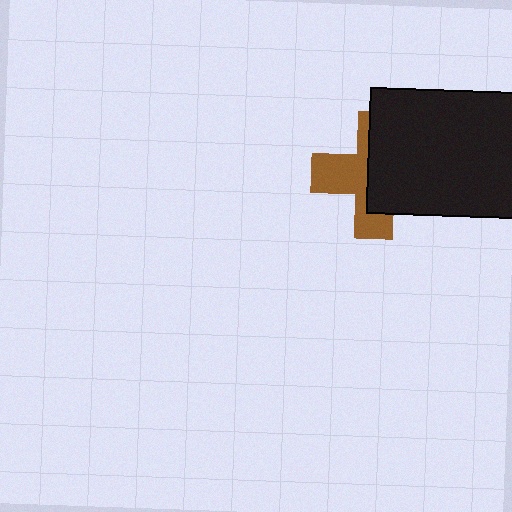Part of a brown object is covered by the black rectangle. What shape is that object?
It is a cross.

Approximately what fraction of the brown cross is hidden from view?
Roughly 55% of the brown cross is hidden behind the black rectangle.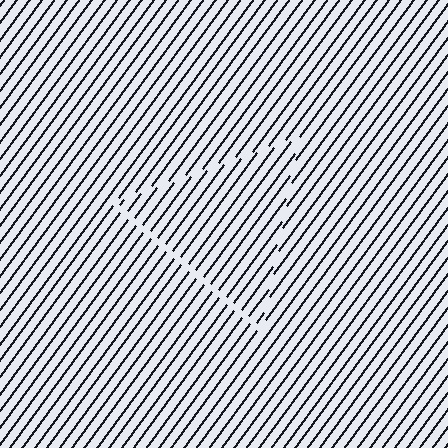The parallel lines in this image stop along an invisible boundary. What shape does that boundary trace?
An illusory triangle. The interior of the shape contains the same grating, shifted by half a period — the contour is defined by the phase discontinuity where line-ends from the inner and outer gratings abut.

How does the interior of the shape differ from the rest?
The interior of the shape contains the same grating, shifted by half a period — the contour is defined by the phase discontinuity where line-ends from the inner and outer gratings abut.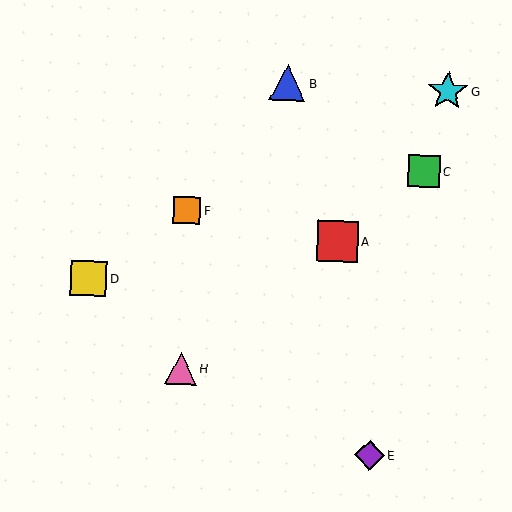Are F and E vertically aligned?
No, F is at x≈187 and E is at x≈369.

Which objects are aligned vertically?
Objects F, H are aligned vertically.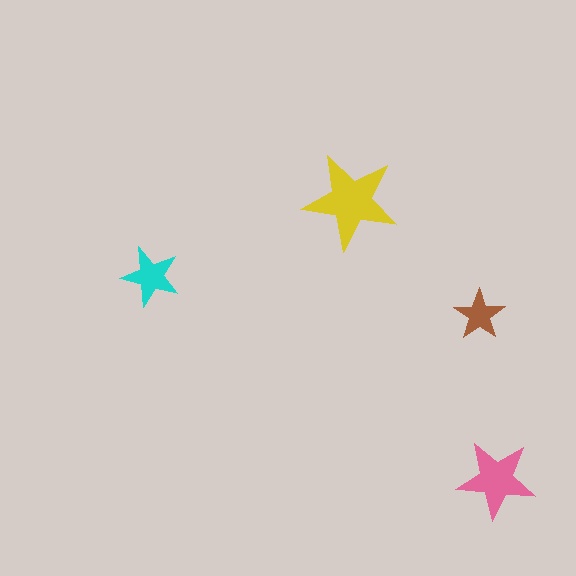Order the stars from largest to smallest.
the yellow one, the pink one, the cyan one, the brown one.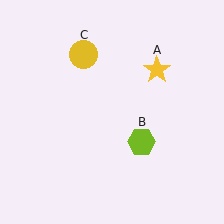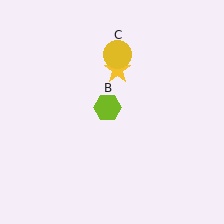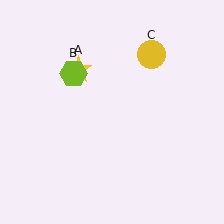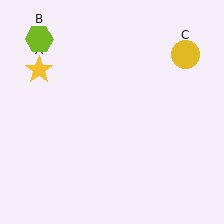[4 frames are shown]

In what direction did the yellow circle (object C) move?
The yellow circle (object C) moved right.